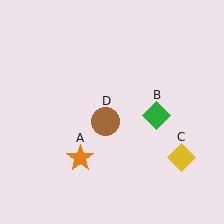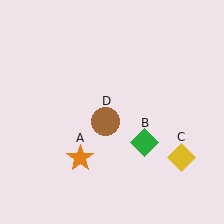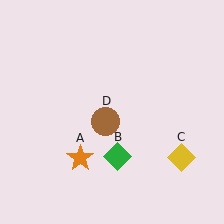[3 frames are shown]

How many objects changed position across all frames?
1 object changed position: green diamond (object B).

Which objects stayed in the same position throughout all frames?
Orange star (object A) and yellow diamond (object C) and brown circle (object D) remained stationary.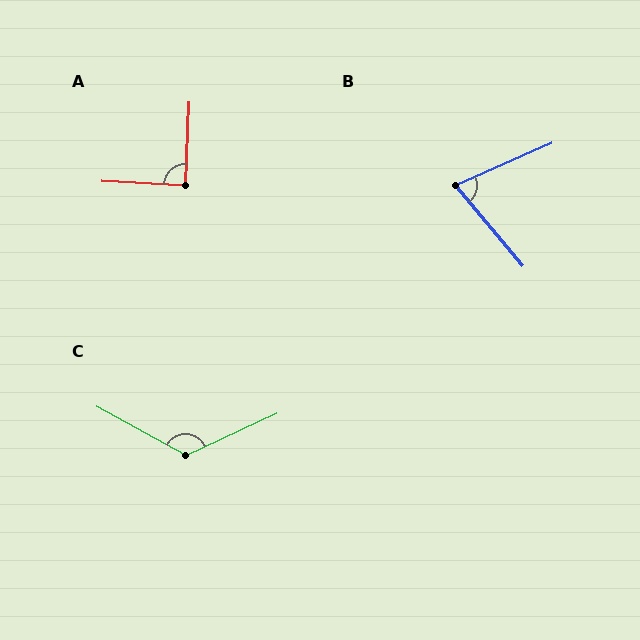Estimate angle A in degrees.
Approximately 89 degrees.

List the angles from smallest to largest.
B (74°), A (89°), C (126°).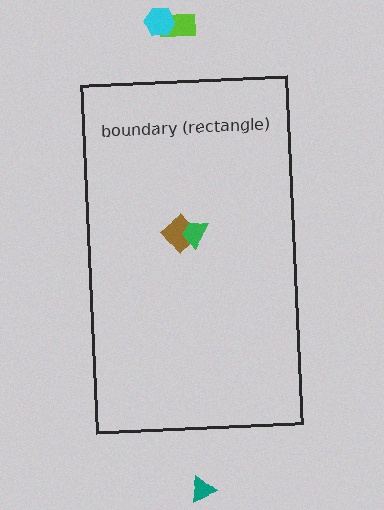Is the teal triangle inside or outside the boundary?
Outside.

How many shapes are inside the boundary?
2 inside, 3 outside.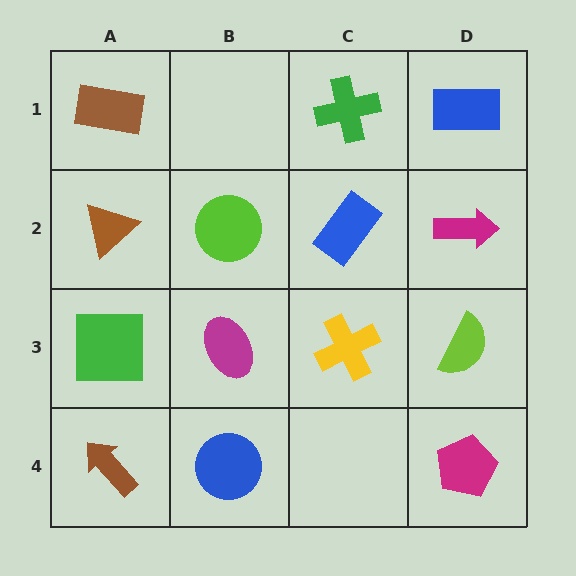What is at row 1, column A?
A brown rectangle.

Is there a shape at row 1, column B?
No, that cell is empty.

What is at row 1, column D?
A blue rectangle.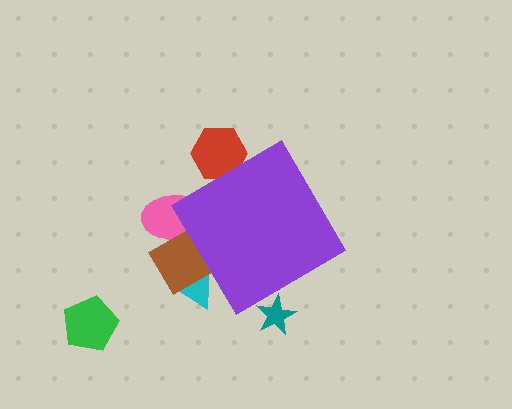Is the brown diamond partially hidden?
Yes, the brown diamond is partially hidden behind the purple diamond.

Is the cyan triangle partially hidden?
Yes, the cyan triangle is partially hidden behind the purple diamond.